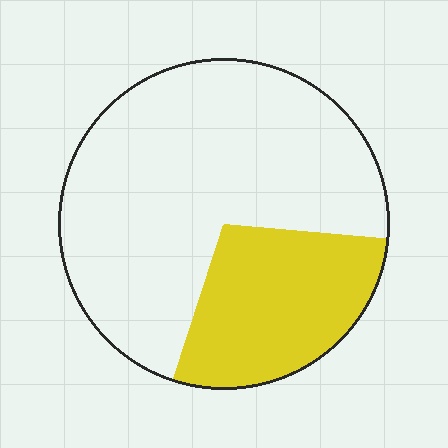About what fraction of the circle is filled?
About one quarter (1/4).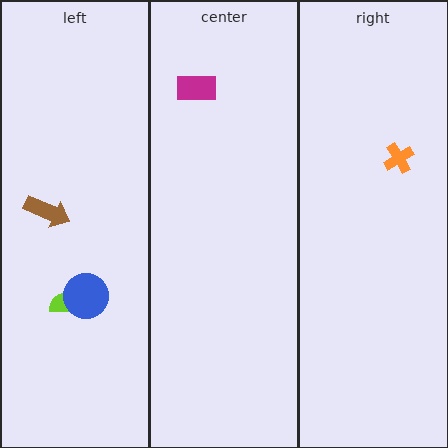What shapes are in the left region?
The brown arrow, the lime semicircle, the blue circle.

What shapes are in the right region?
The orange cross.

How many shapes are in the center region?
1.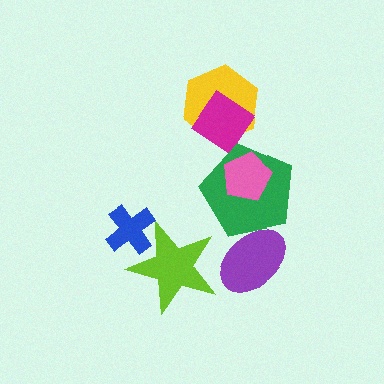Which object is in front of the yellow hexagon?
The magenta diamond is in front of the yellow hexagon.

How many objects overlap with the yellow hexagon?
1 object overlaps with the yellow hexagon.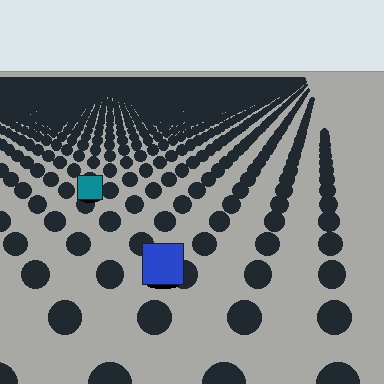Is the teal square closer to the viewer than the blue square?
No. The blue square is closer — you can tell from the texture gradient: the ground texture is coarser near it.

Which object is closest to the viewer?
The blue square is closest. The texture marks near it are larger and more spread out.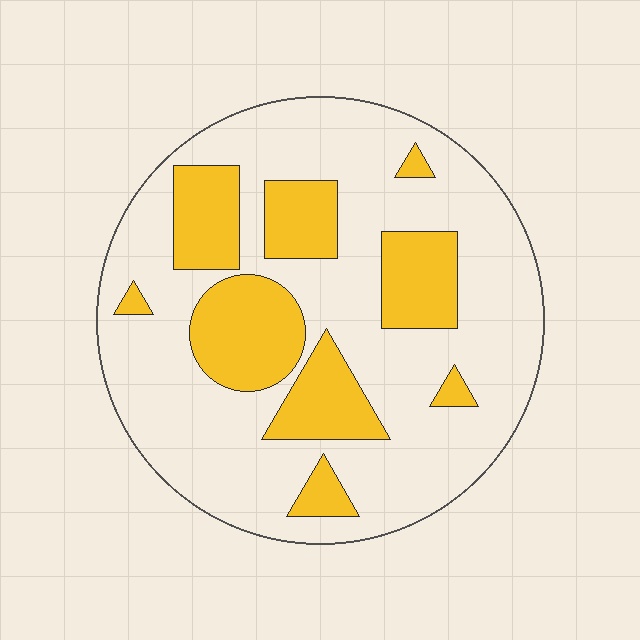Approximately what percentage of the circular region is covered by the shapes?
Approximately 30%.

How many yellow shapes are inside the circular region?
9.